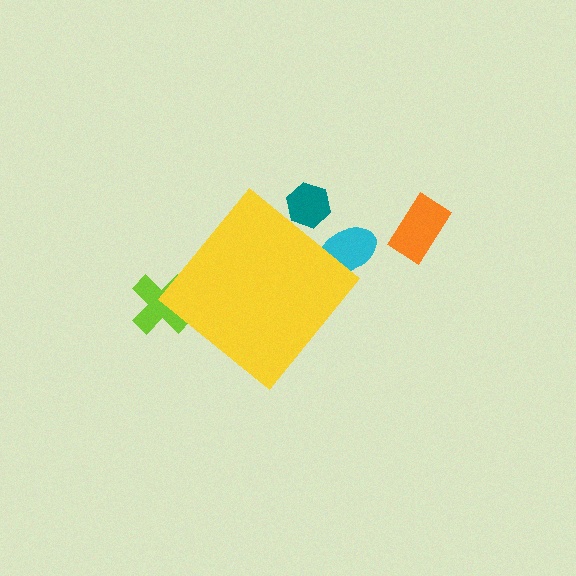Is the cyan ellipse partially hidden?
Yes, the cyan ellipse is partially hidden behind the yellow diamond.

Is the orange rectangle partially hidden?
No, the orange rectangle is fully visible.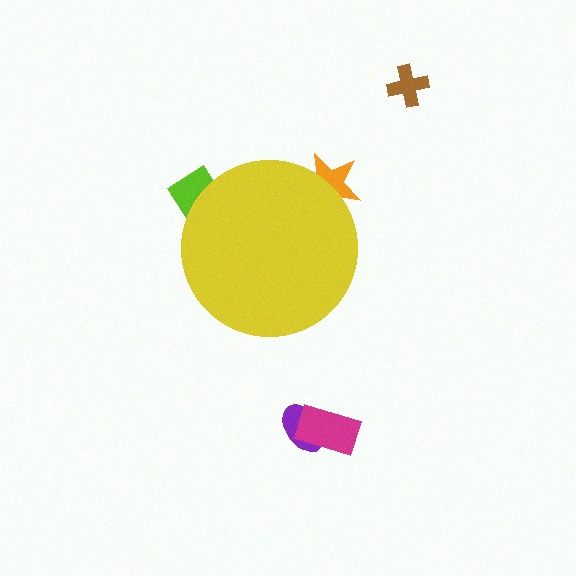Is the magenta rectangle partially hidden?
No, the magenta rectangle is fully visible.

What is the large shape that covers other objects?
A yellow circle.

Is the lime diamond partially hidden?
Yes, the lime diamond is partially hidden behind the yellow circle.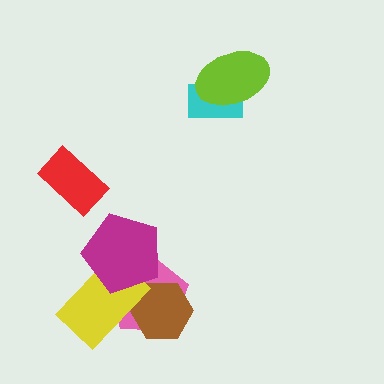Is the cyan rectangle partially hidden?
Yes, it is partially covered by another shape.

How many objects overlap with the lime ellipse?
1 object overlaps with the lime ellipse.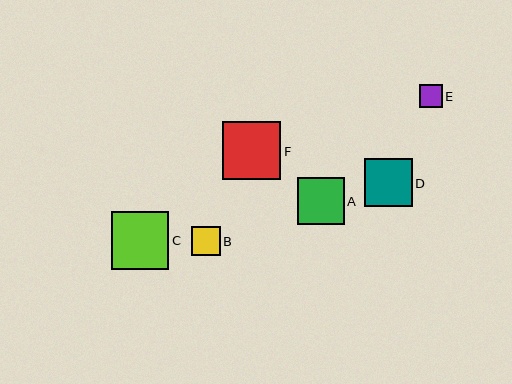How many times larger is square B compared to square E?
Square B is approximately 1.3 times the size of square E.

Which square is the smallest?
Square E is the smallest with a size of approximately 22 pixels.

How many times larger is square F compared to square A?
Square F is approximately 1.2 times the size of square A.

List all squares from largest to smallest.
From largest to smallest: F, C, D, A, B, E.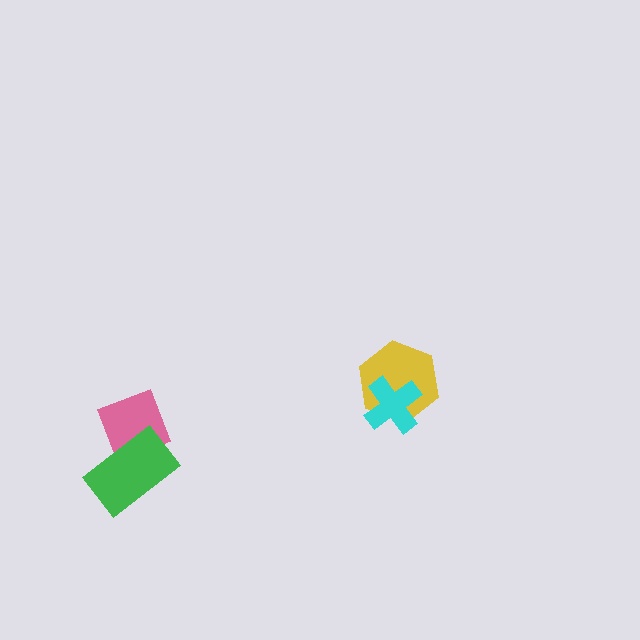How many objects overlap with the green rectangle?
1 object overlaps with the green rectangle.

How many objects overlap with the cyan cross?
1 object overlaps with the cyan cross.